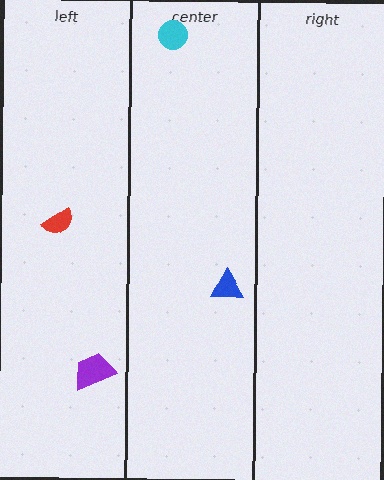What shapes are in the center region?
The cyan circle, the blue triangle.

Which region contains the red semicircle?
The left region.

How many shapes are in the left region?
2.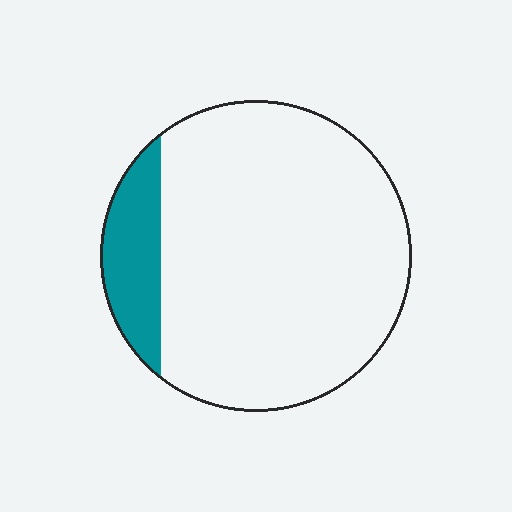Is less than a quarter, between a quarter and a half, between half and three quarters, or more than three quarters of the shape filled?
Less than a quarter.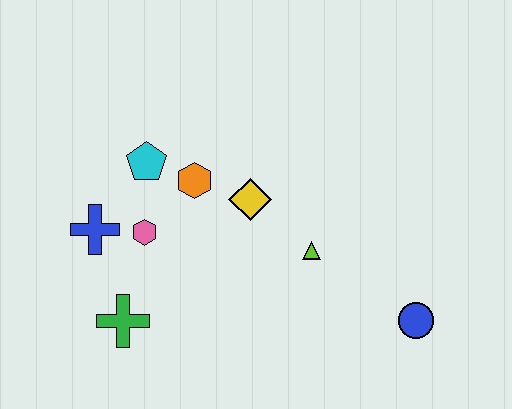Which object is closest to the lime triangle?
The yellow diamond is closest to the lime triangle.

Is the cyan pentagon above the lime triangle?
Yes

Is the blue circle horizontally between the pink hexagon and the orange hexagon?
No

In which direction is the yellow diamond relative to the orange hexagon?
The yellow diamond is to the right of the orange hexagon.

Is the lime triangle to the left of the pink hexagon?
No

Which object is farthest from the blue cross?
The blue circle is farthest from the blue cross.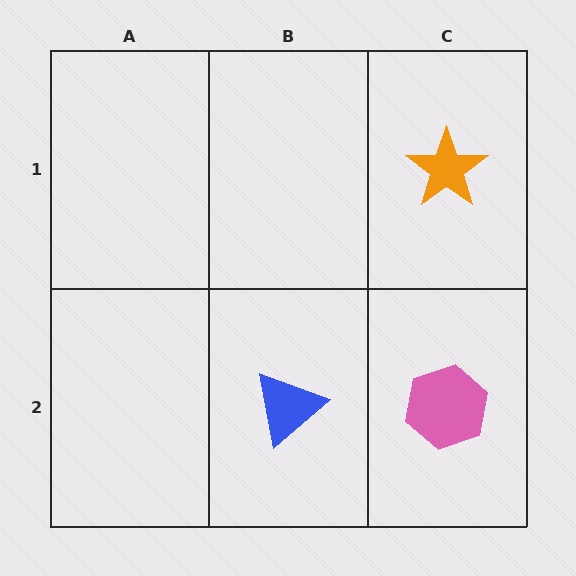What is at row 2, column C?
A pink hexagon.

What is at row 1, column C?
An orange star.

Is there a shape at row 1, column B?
No, that cell is empty.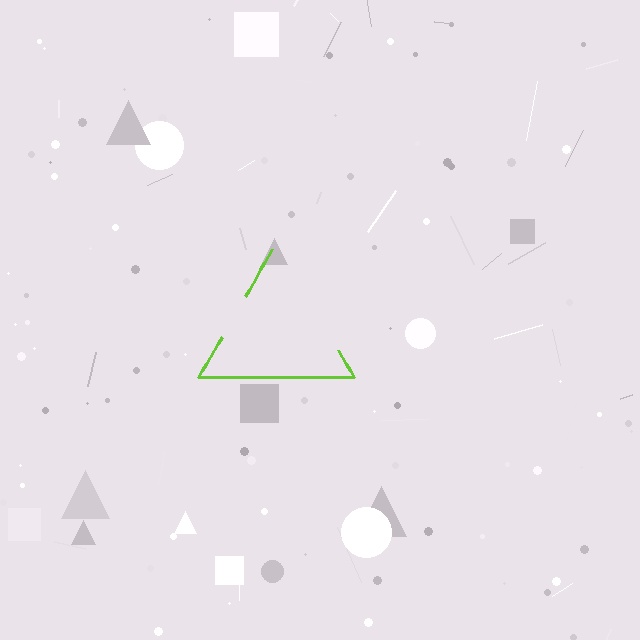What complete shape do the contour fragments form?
The contour fragments form a triangle.